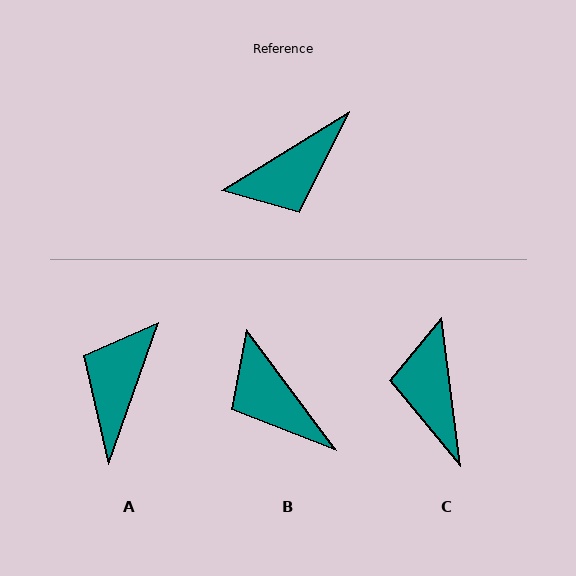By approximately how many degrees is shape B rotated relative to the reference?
Approximately 85 degrees clockwise.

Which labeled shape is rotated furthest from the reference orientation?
A, about 141 degrees away.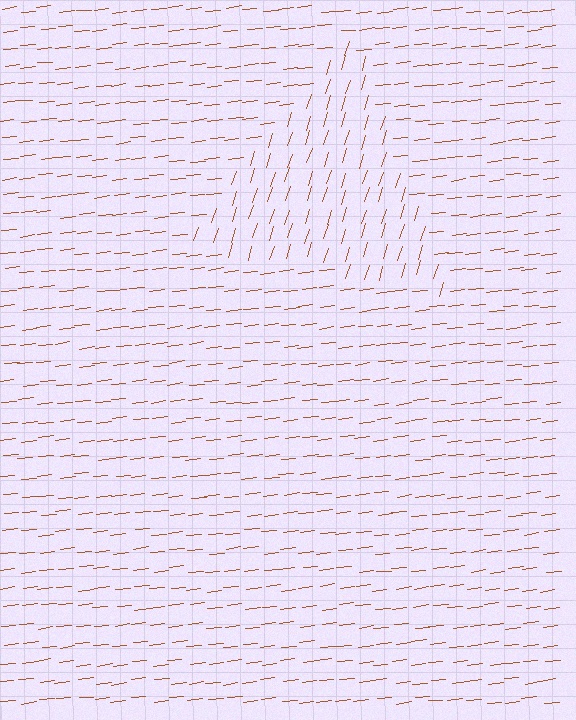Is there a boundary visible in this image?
Yes, there is a texture boundary formed by a change in line orientation.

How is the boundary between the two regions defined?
The boundary is defined purely by a change in line orientation (approximately 66 degrees difference). All lines are the same color and thickness.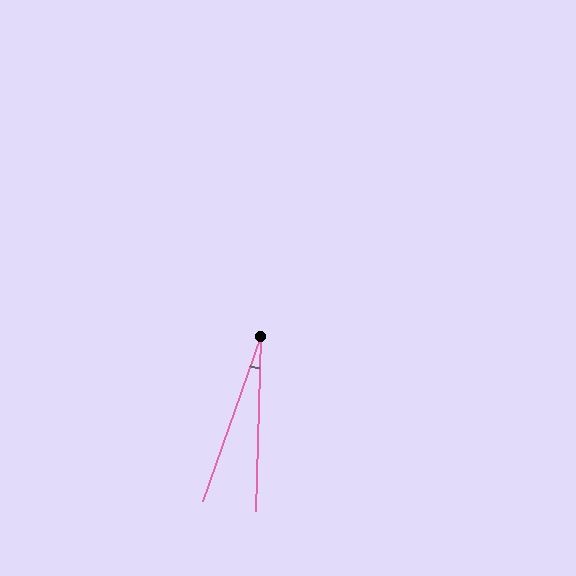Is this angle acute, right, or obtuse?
It is acute.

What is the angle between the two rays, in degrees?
Approximately 18 degrees.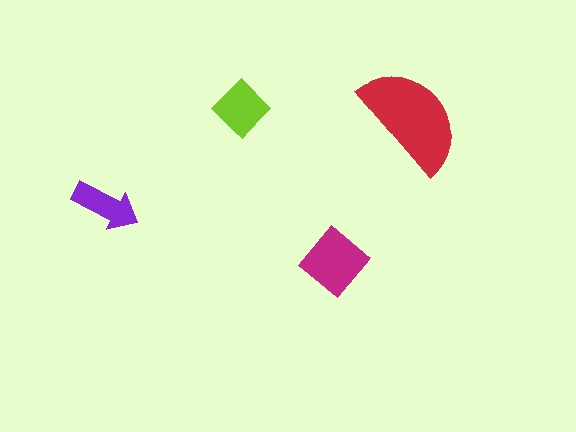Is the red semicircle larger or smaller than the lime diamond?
Larger.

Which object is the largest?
The red semicircle.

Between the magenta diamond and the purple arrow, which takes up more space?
The magenta diamond.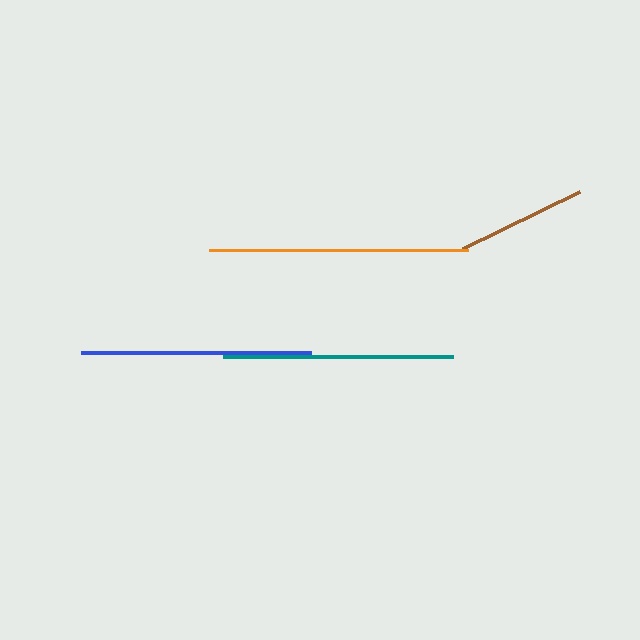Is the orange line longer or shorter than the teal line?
The orange line is longer than the teal line.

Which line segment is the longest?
The orange line is the longest at approximately 259 pixels.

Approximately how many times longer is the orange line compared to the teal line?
The orange line is approximately 1.1 times the length of the teal line.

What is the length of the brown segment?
The brown segment is approximately 131 pixels long.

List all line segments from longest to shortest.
From longest to shortest: orange, teal, blue, brown.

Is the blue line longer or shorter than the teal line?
The teal line is longer than the blue line.